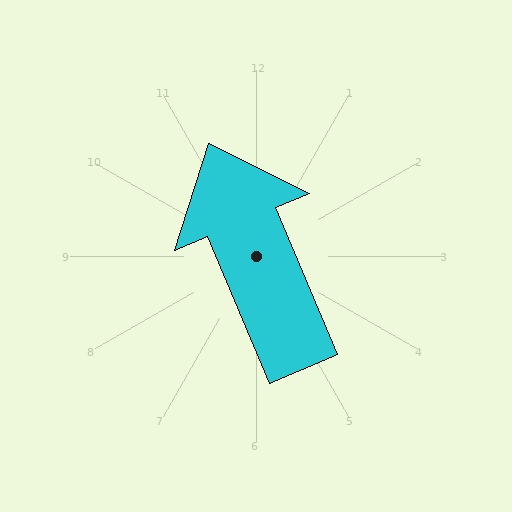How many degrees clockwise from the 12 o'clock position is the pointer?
Approximately 337 degrees.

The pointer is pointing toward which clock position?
Roughly 11 o'clock.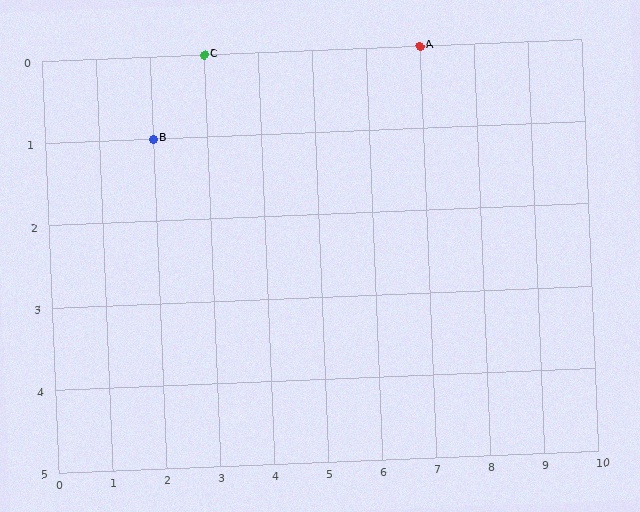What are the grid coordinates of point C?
Point C is at grid coordinates (3, 0).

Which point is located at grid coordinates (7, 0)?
Point A is at (7, 0).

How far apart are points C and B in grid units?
Points C and B are 1 column and 1 row apart (about 1.4 grid units diagonally).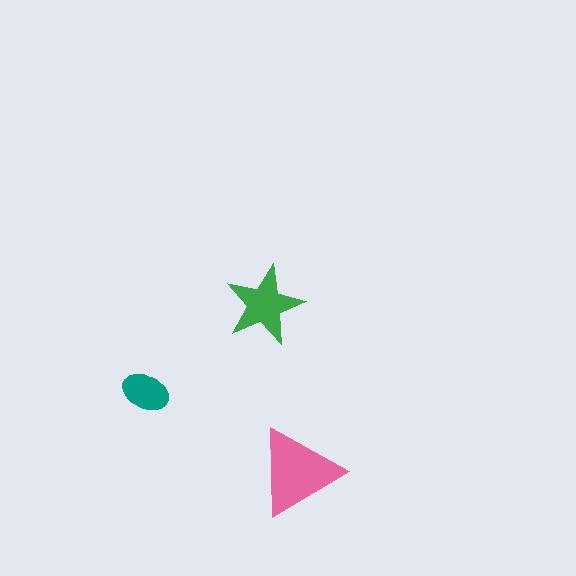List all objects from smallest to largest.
The teal ellipse, the green star, the pink triangle.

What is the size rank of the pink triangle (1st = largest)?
1st.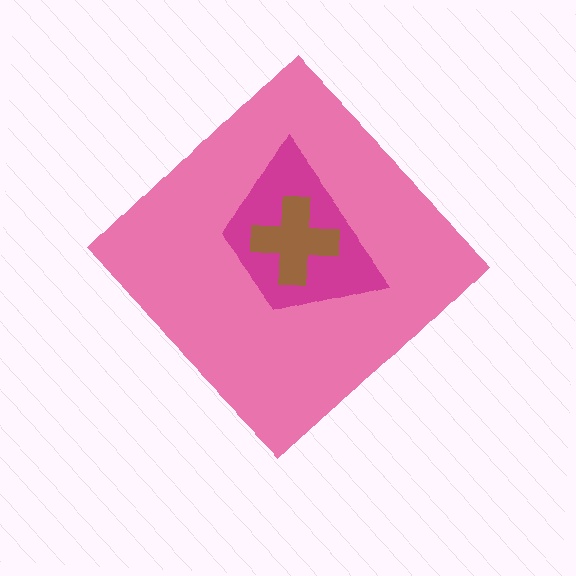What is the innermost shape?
The brown cross.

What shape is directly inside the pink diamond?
The magenta trapezoid.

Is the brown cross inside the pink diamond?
Yes.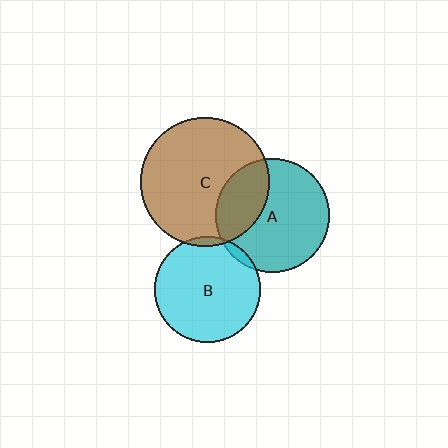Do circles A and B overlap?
Yes.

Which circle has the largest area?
Circle C (brown).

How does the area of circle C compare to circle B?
Approximately 1.5 times.